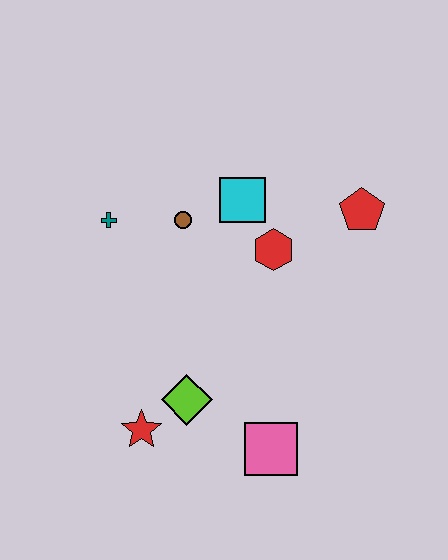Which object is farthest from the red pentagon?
The red star is farthest from the red pentagon.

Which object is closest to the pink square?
The lime diamond is closest to the pink square.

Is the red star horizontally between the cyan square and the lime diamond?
No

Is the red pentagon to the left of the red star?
No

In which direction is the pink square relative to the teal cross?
The pink square is below the teal cross.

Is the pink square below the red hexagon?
Yes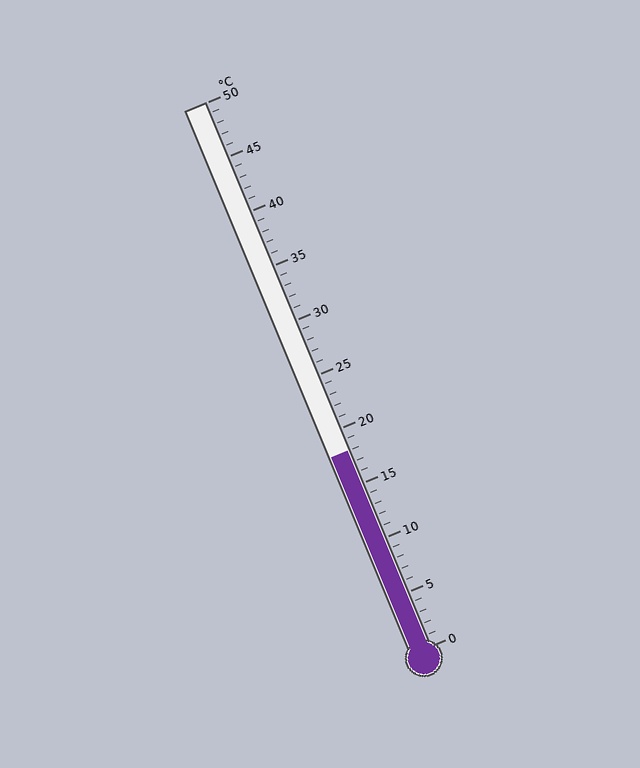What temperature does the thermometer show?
The thermometer shows approximately 18°C.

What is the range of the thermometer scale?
The thermometer scale ranges from 0°C to 50°C.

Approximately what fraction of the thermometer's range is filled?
The thermometer is filled to approximately 35% of its range.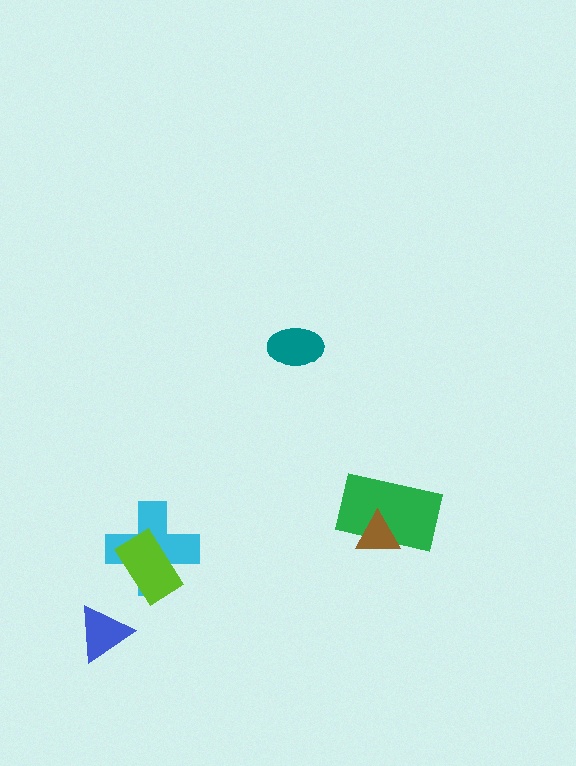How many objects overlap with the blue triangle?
0 objects overlap with the blue triangle.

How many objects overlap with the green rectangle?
1 object overlaps with the green rectangle.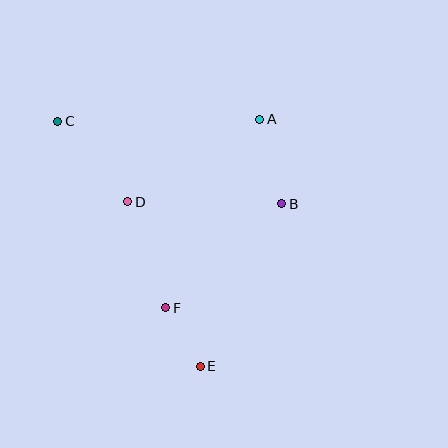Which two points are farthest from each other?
Points C and E are farthest from each other.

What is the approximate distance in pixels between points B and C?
The distance between B and C is approximately 239 pixels.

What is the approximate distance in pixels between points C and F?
The distance between C and F is approximately 215 pixels.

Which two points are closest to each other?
Points E and F are closest to each other.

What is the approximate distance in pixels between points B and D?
The distance between B and D is approximately 154 pixels.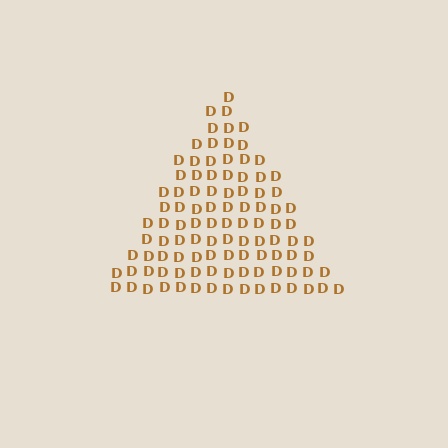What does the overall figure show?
The overall figure shows a triangle.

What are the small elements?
The small elements are letter D's.